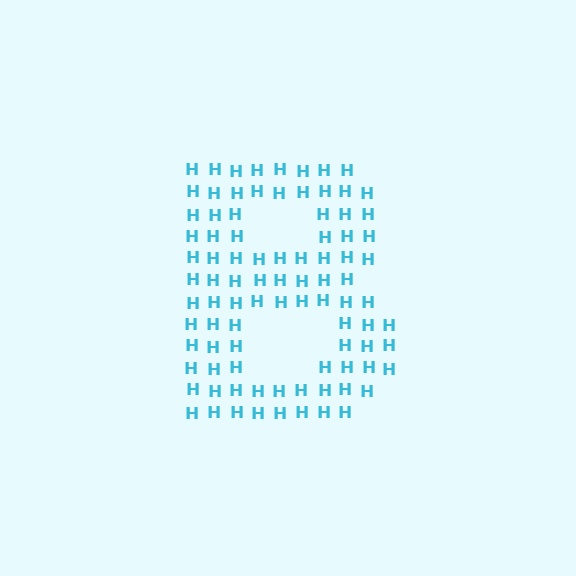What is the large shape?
The large shape is the letter B.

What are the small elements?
The small elements are letter H's.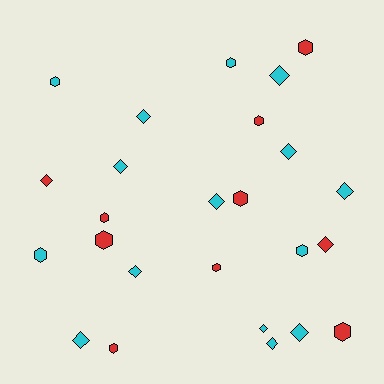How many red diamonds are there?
There are 2 red diamonds.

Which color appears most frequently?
Cyan, with 15 objects.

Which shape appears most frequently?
Diamond, with 13 objects.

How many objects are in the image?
There are 25 objects.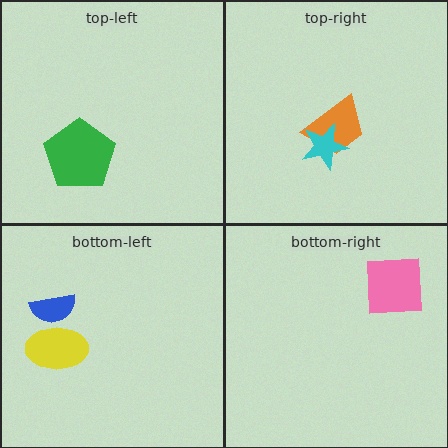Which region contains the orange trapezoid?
The top-right region.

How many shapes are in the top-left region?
1.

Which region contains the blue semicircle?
The bottom-left region.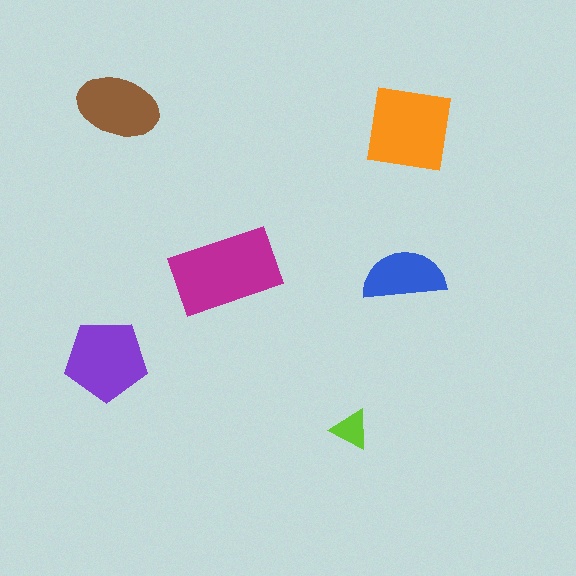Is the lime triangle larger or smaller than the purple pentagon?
Smaller.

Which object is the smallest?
The lime triangle.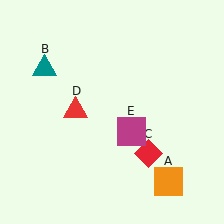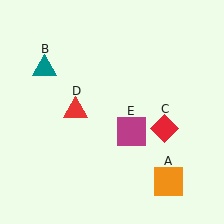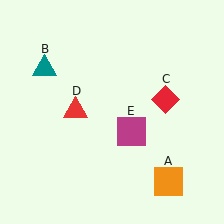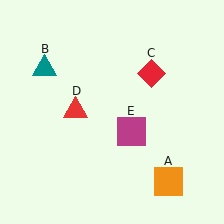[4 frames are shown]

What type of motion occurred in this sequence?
The red diamond (object C) rotated counterclockwise around the center of the scene.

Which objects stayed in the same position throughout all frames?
Orange square (object A) and teal triangle (object B) and red triangle (object D) and magenta square (object E) remained stationary.